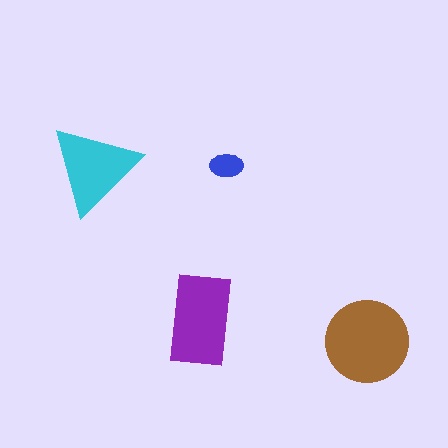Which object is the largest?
The brown circle.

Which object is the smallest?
The blue ellipse.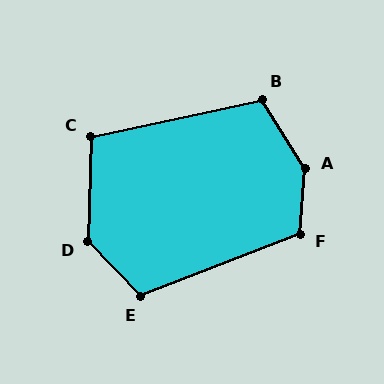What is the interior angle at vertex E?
Approximately 113 degrees (obtuse).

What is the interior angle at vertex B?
Approximately 110 degrees (obtuse).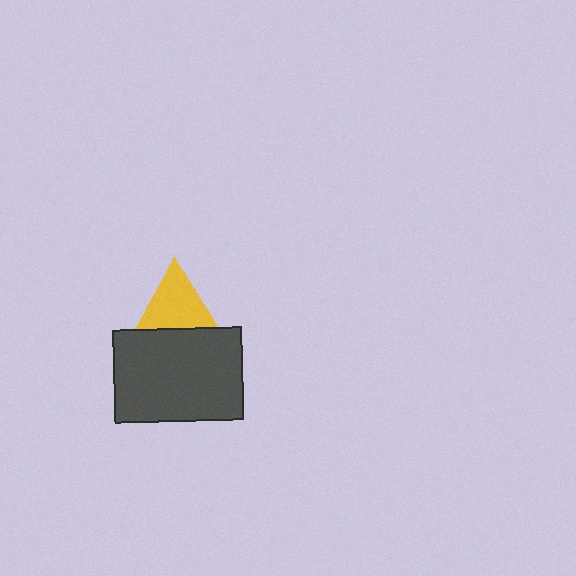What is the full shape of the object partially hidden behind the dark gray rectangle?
The partially hidden object is a yellow triangle.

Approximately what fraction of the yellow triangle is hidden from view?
Roughly 30% of the yellow triangle is hidden behind the dark gray rectangle.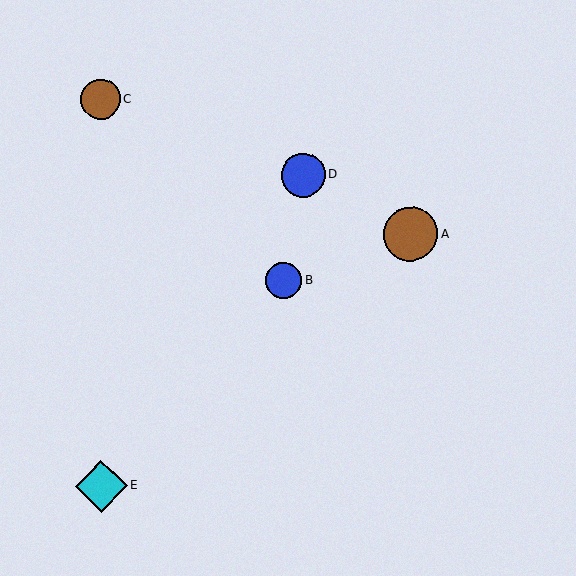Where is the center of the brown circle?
The center of the brown circle is at (100, 100).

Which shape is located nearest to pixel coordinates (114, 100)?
The brown circle (labeled C) at (100, 100) is nearest to that location.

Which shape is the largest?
The brown circle (labeled A) is the largest.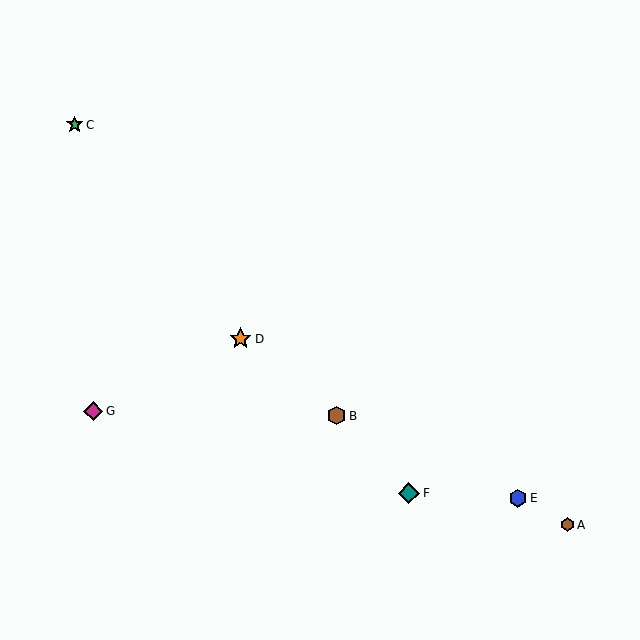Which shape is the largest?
The orange star (labeled D) is the largest.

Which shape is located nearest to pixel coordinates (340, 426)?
The brown hexagon (labeled B) at (337, 416) is nearest to that location.